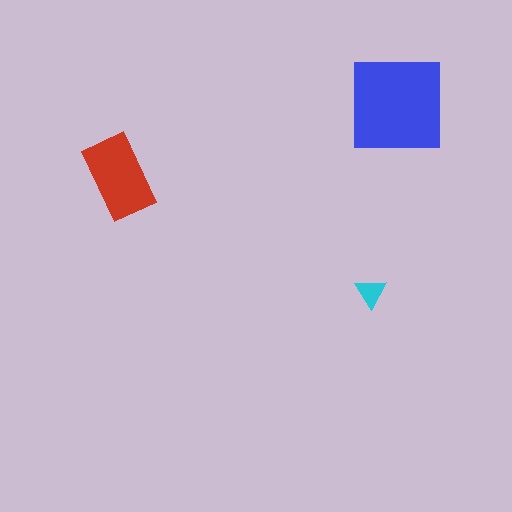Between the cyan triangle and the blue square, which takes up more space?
The blue square.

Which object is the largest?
The blue square.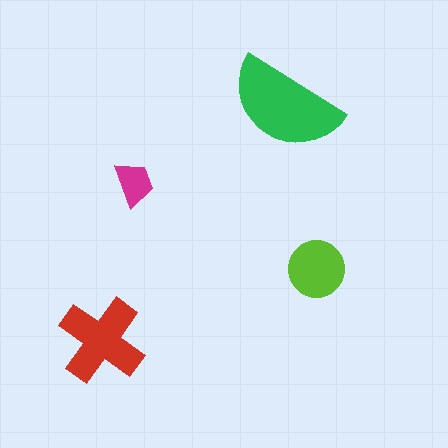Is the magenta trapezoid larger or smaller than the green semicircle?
Smaller.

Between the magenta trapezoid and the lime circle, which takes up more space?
The lime circle.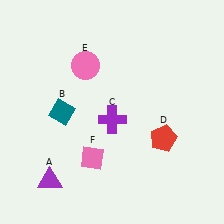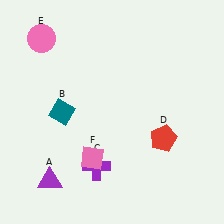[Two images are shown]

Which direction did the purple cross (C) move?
The purple cross (C) moved down.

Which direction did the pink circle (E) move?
The pink circle (E) moved left.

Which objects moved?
The objects that moved are: the purple cross (C), the pink circle (E).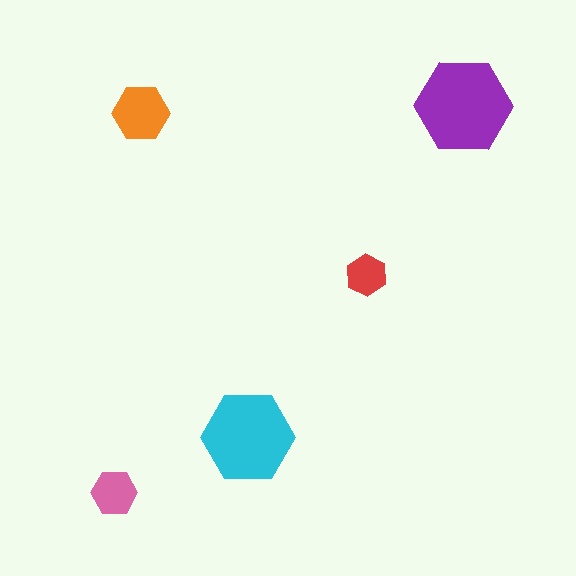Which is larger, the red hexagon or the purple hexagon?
The purple one.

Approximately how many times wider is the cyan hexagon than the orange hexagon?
About 1.5 times wider.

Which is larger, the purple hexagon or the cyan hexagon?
The purple one.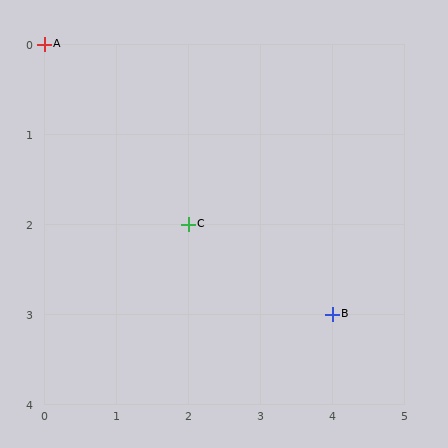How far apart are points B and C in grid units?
Points B and C are 2 columns and 1 row apart (about 2.2 grid units diagonally).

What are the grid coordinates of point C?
Point C is at grid coordinates (2, 2).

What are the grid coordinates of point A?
Point A is at grid coordinates (0, 0).